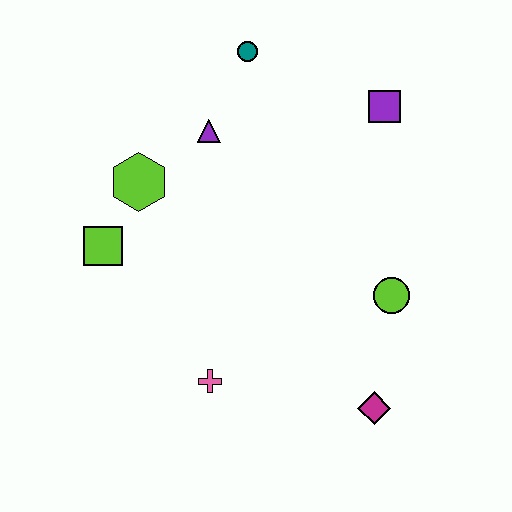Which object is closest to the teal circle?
The purple triangle is closest to the teal circle.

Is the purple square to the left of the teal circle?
No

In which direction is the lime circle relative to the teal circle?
The lime circle is below the teal circle.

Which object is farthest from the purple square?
The pink cross is farthest from the purple square.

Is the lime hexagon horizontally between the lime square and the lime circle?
Yes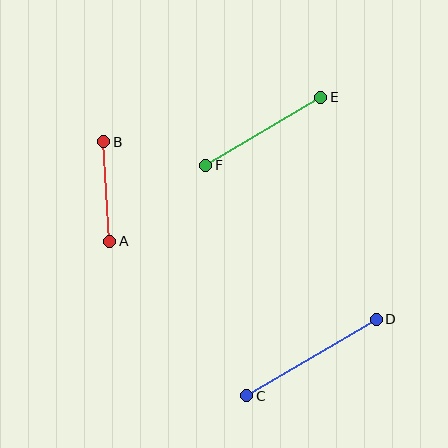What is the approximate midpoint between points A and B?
The midpoint is at approximately (107, 192) pixels.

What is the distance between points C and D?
The distance is approximately 151 pixels.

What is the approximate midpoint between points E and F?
The midpoint is at approximately (263, 131) pixels.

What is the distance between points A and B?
The distance is approximately 100 pixels.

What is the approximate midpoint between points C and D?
The midpoint is at approximately (311, 357) pixels.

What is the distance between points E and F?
The distance is approximately 134 pixels.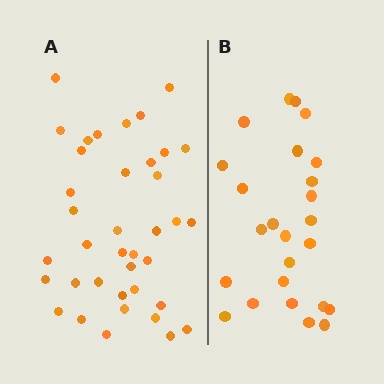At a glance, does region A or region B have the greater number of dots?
Region A (the left region) has more dots.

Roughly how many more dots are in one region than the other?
Region A has approximately 15 more dots than region B.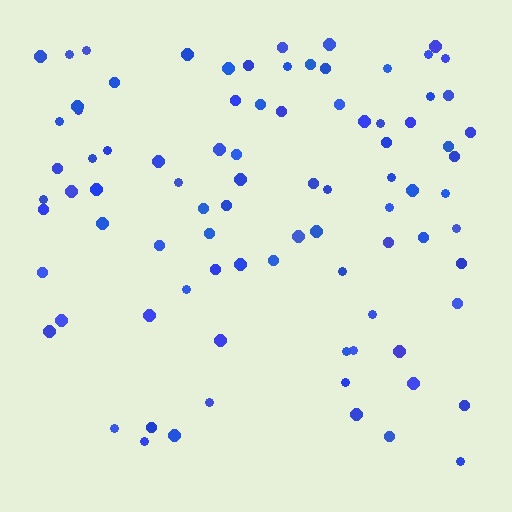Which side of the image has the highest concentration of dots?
The top.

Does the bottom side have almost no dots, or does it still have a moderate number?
Still a moderate number, just noticeably fewer than the top.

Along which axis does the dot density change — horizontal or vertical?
Vertical.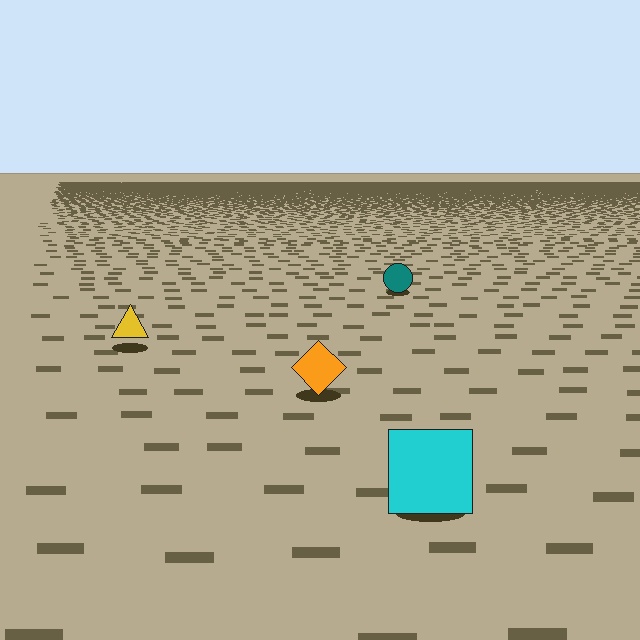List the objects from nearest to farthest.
From nearest to farthest: the cyan square, the orange diamond, the yellow triangle, the teal circle.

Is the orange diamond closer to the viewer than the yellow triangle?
Yes. The orange diamond is closer — you can tell from the texture gradient: the ground texture is coarser near it.